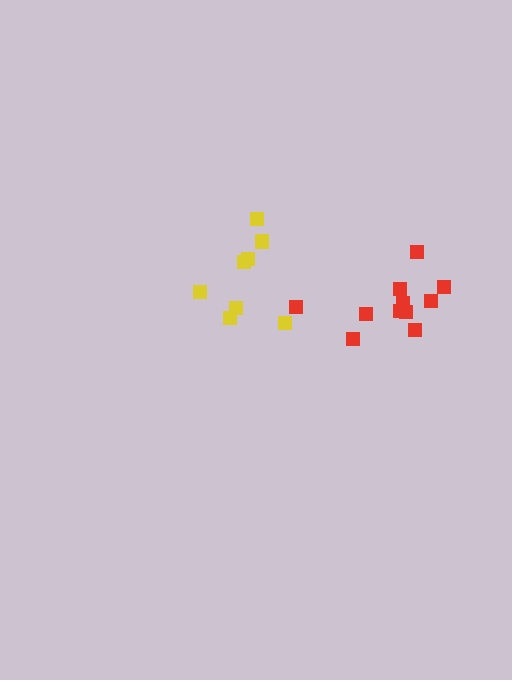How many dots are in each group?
Group 1: 8 dots, Group 2: 11 dots (19 total).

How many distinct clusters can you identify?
There are 2 distinct clusters.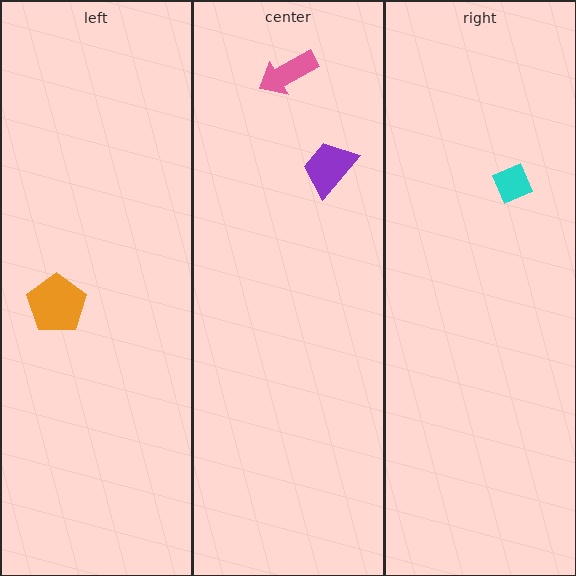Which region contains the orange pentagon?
The left region.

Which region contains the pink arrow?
The center region.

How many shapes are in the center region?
2.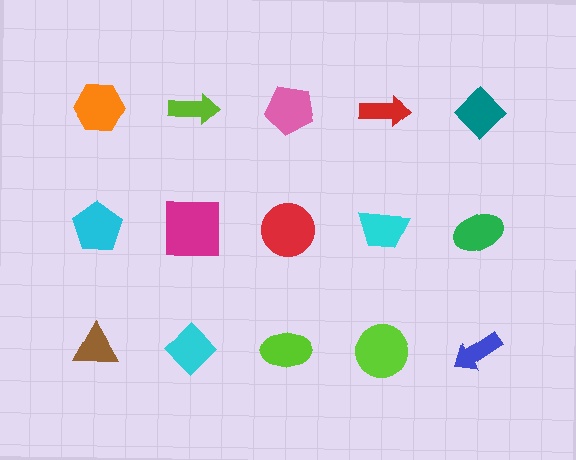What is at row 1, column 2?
A lime arrow.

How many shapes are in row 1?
5 shapes.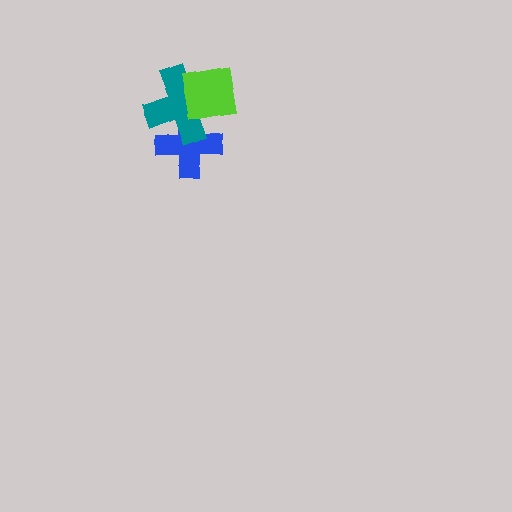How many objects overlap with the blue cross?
2 objects overlap with the blue cross.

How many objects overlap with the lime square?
2 objects overlap with the lime square.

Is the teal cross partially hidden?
Yes, it is partially covered by another shape.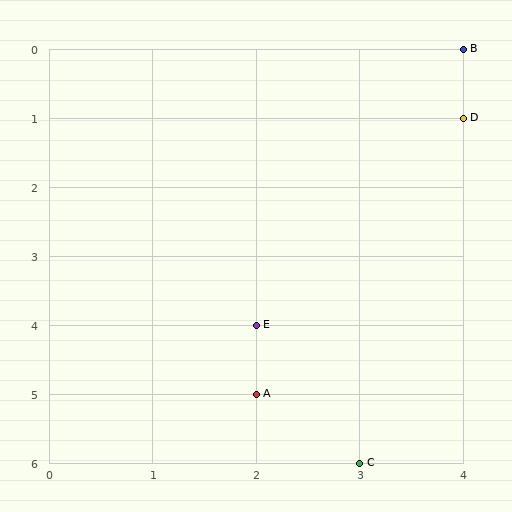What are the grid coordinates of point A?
Point A is at grid coordinates (2, 5).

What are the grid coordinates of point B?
Point B is at grid coordinates (4, 0).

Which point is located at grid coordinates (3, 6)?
Point C is at (3, 6).